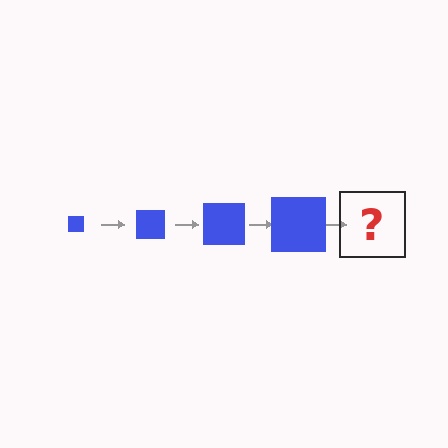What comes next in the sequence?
The next element should be a blue square, larger than the previous one.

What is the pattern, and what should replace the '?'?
The pattern is that the square gets progressively larger each step. The '?' should be a blue square, larger than the previous one.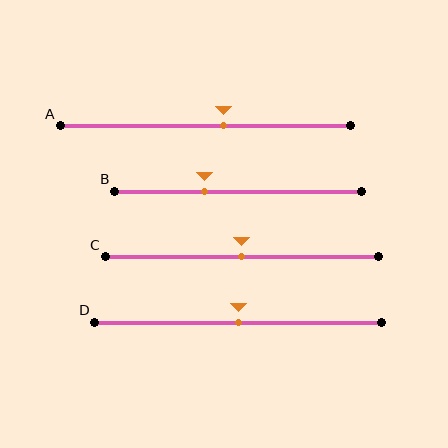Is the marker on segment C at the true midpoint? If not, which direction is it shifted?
Yes, the marker on segment C is at the true midpoint.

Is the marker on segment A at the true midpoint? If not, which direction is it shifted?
No, the marker on segment A is shifted to the right by about 6% of the segment length.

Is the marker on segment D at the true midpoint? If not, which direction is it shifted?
Yes, the marker on segment D is at the true midpoint.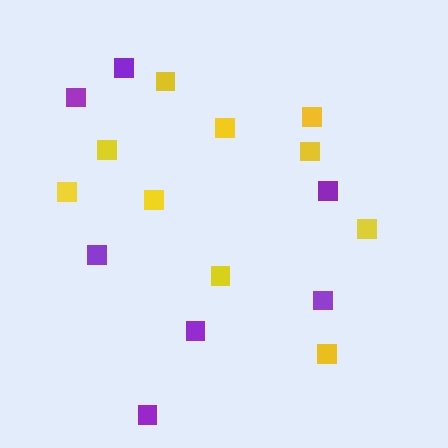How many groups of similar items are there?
There are 2 groups: one group of yellow squares (10) and one group of purple squares (7).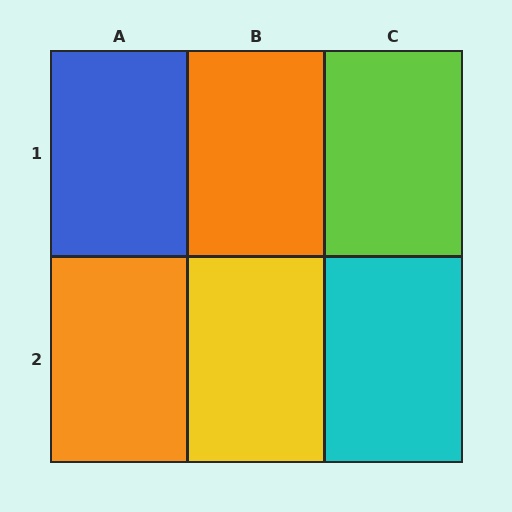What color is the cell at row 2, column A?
Orange.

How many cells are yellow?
1 cell is yellow.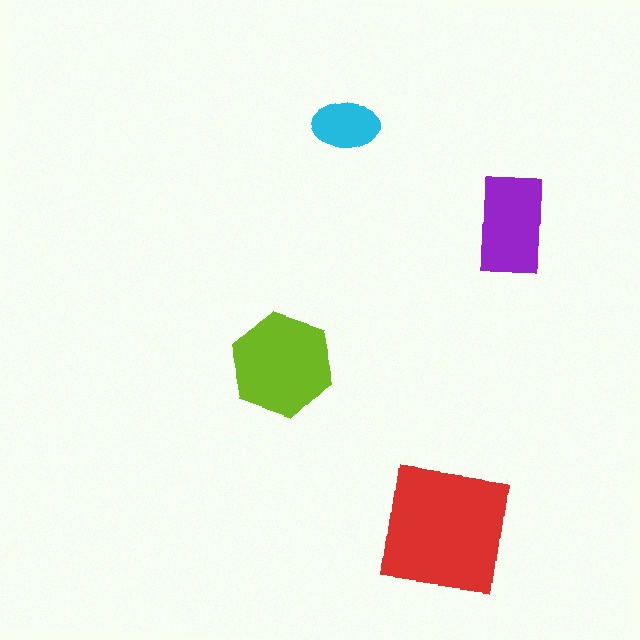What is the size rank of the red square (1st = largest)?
1st.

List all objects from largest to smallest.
The red square, the lime hexagon, the purple rectangle, the cyan ellipse.